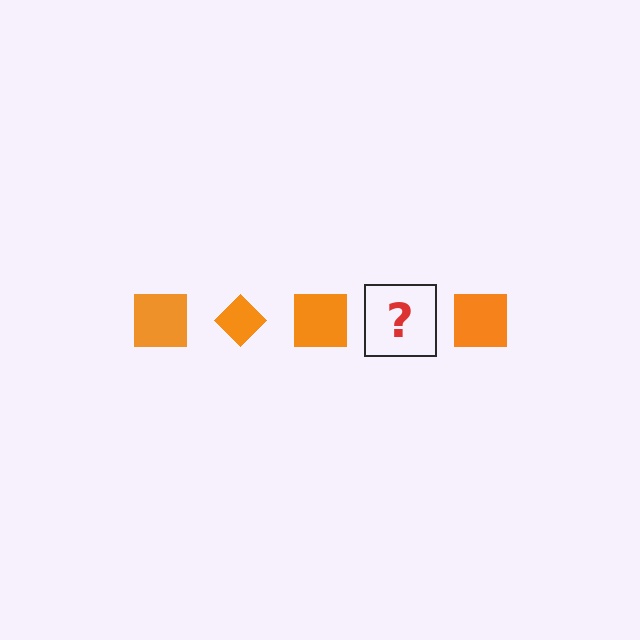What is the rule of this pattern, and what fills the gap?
The rule is that the pattern cycles through square, diamond shapes in orange. The gap should be filled with an orange diamond.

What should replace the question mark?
The question mark should be replaced with an orange diamond.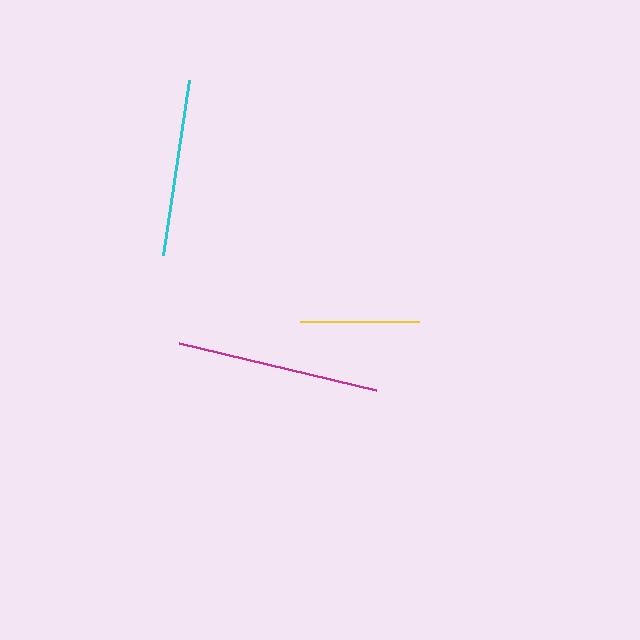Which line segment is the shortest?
The yellow line is the shortest at approximately 119 pixels.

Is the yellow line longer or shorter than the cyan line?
The cyan line is longer than the yellow line.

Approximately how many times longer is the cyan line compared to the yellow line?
The cyan line is approximately 1.5 times the length of the yellow line.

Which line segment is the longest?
The magenta line is the longest at approximately 203 pixels.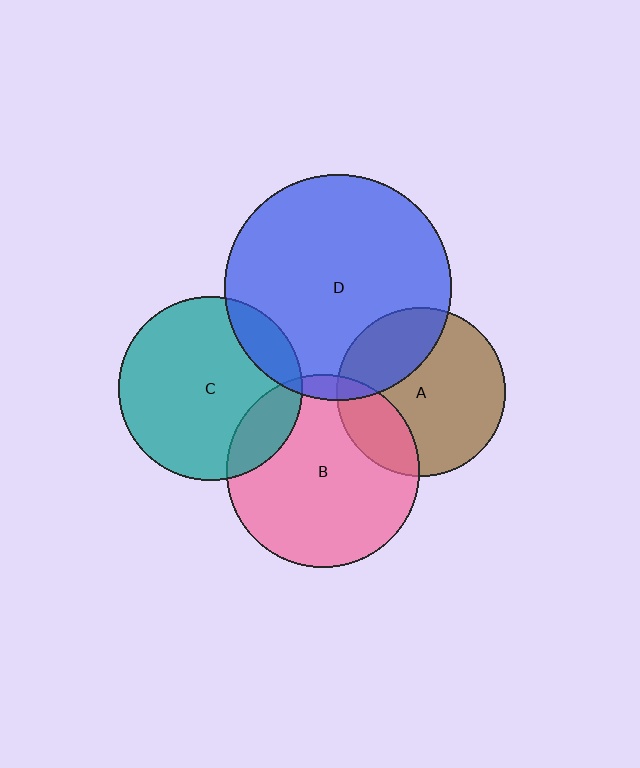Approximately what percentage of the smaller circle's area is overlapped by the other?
Approximately 20%.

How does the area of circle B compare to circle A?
Approximately 1.3 times.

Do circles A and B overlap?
Yes.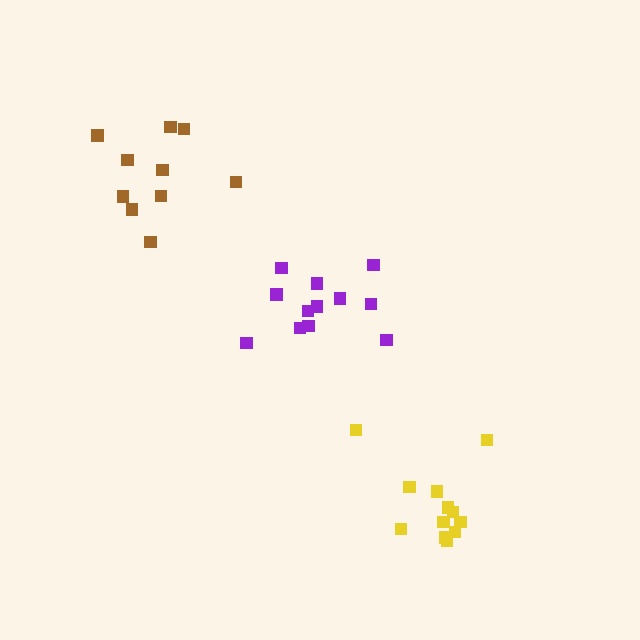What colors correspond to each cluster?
The clusters are colored: brown, purple, yellow.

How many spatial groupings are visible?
There are 3 spatial groupings.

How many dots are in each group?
Group 1: 10 dots, Group 2: 12 dots, Group 3: 12 dots (34 total).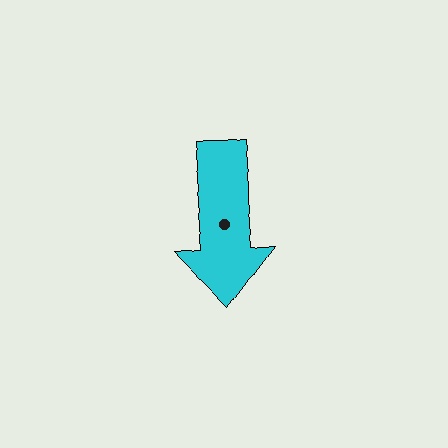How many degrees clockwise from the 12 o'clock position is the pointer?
Approximately 175 degrees.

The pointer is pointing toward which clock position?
Roughly 6 o'clock.